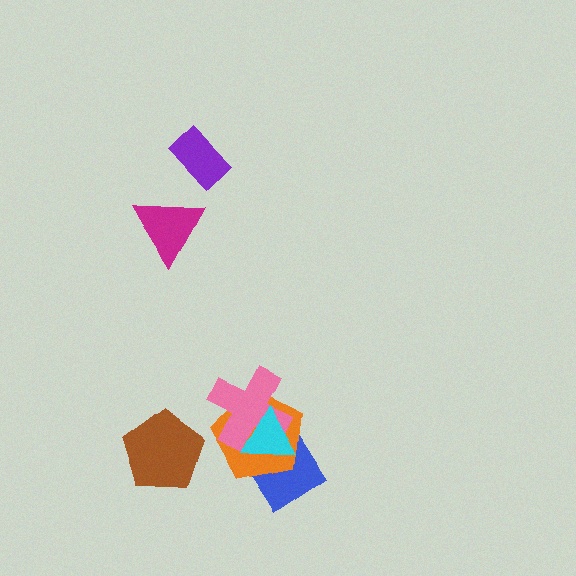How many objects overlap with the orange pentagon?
3 objects overlap with the orange pentagon.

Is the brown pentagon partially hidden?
No, no other shape covers it.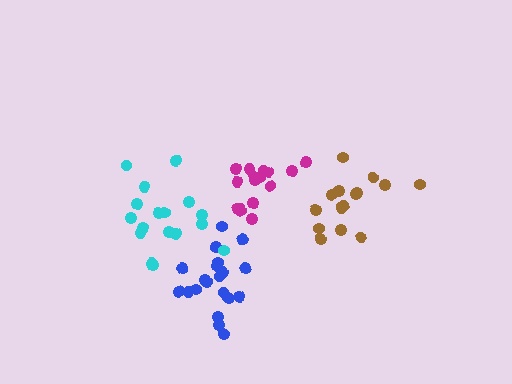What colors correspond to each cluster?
The clusters are colored: blue, magenta, brown, cyan.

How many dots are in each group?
Group 1: 20 dots, Group 2: 16 dots, Group 3: 15 dots, Group 4: 17 dots (68 total).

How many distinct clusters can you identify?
There are 4 distinct clusters.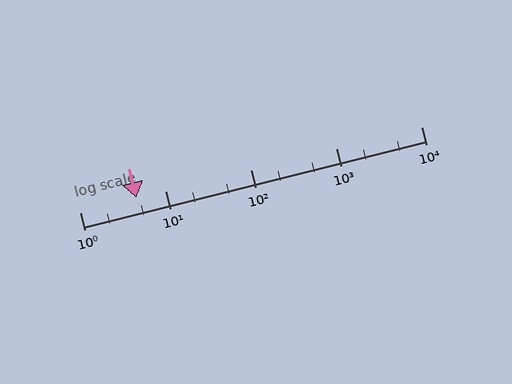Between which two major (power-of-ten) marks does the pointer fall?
The pointer is between 1 and 10.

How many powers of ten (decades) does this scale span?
The scale spans 4 decades, from 1 to 10000.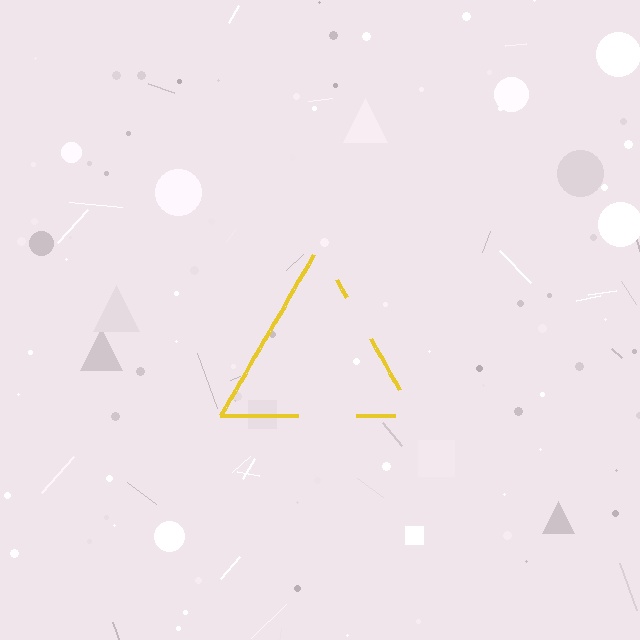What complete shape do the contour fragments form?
The contour fragments form a triangle.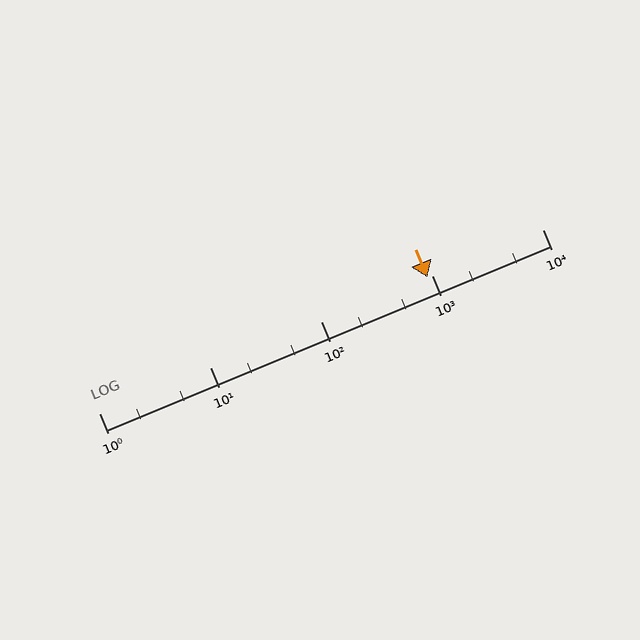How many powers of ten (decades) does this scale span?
The scale spans 4 decades, from 1 to 10000.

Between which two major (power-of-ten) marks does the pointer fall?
The pointer is between 100 and 1000.